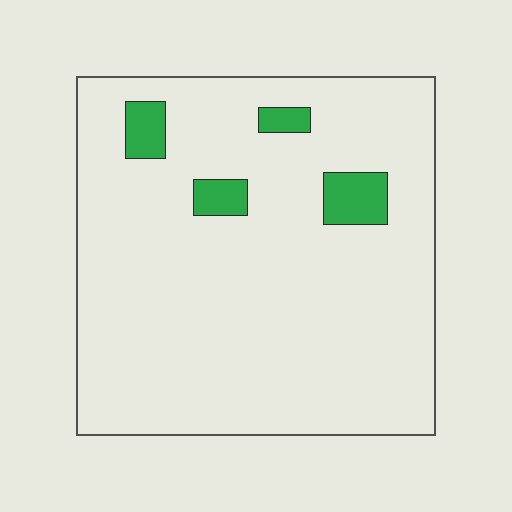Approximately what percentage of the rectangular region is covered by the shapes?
Approximately 5%.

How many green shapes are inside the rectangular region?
4.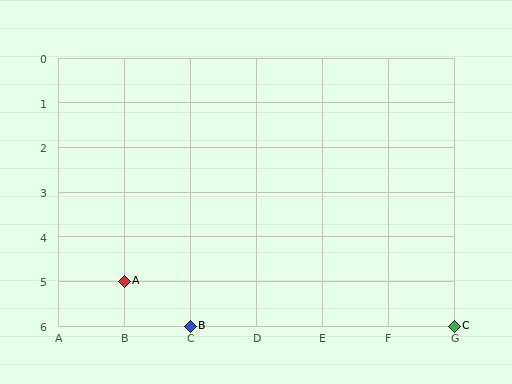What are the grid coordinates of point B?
Point B is at grid coordinates (C, 6).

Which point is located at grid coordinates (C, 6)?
Point B is at (C, 6).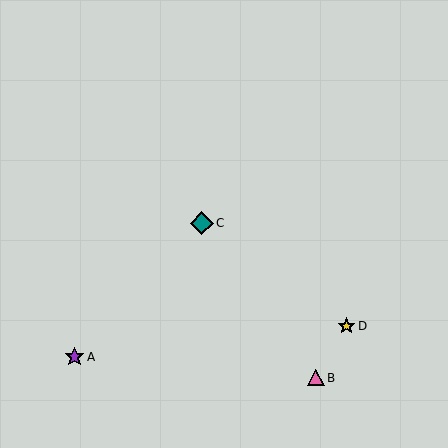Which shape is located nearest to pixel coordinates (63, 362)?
The purple star (labeled A) at (75, 357) is nearest to that location.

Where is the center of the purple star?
The center of the purple star is at (75, 357).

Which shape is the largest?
The teal diamond (labeled C) is the largest.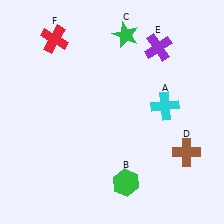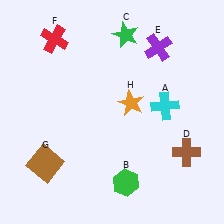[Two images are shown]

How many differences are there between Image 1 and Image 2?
There are 2 differences between the two images.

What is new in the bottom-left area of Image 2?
A brown square (G) was added in the bottom-left area of Image 2.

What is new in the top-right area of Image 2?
An orange star (H) was added in the top-right area of Image 2.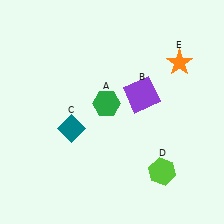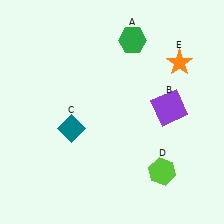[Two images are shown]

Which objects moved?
The objects that moved are: the green hexagon (A), the purple square (B).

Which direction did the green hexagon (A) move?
The green hexagon (A) moved up.